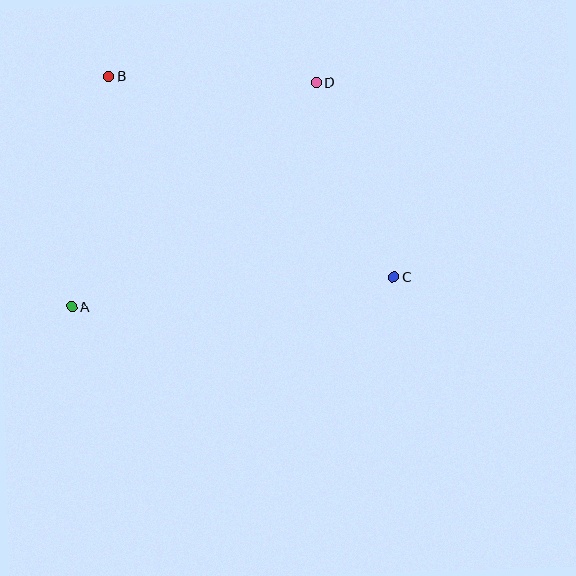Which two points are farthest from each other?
Points B and C are farthest from each other.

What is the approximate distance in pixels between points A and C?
The distance between A and C is approximately 323 pixels.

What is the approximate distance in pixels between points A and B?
The distance between A and B is approximately 233 pixels.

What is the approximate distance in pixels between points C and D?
The distance between C and D is approximately 209 pixels.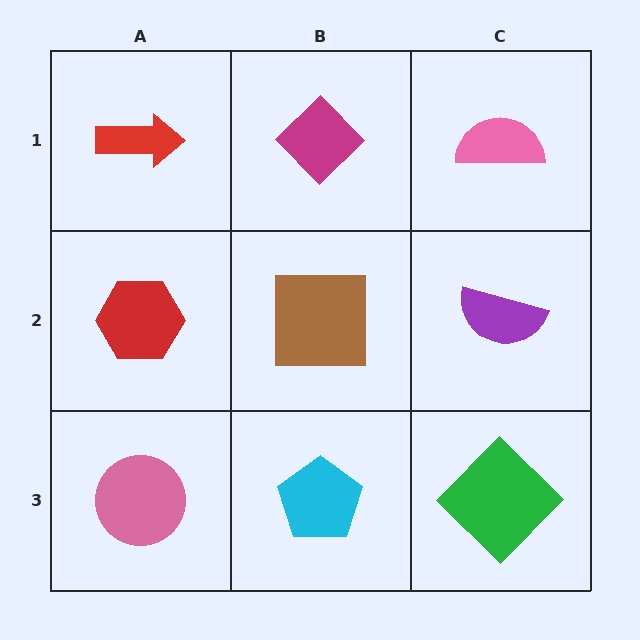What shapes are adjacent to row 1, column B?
A brown square (row 2, column B), a red arrow (row 1, column A), a pink semicircle (row 1, column C).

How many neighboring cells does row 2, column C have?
3.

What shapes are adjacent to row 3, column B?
A brown square (row 2, column B), a pink circle (row 3, column A), a green diamond (row 3, column C).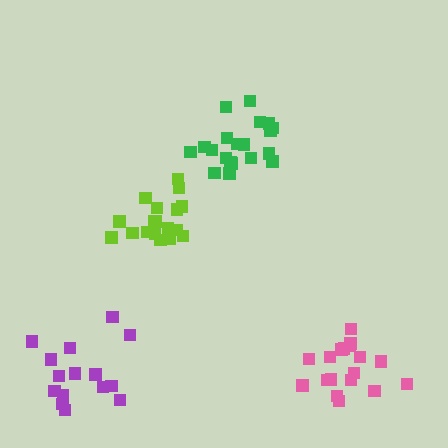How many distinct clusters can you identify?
There are 4 distinct clusters.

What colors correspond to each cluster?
The clusters are colored: lime, purple, green, pink.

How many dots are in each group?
Group 1: 18 dots, Group 2: 15 dots, Group 3: 20 dots, Group 4: 18 dots (71 total).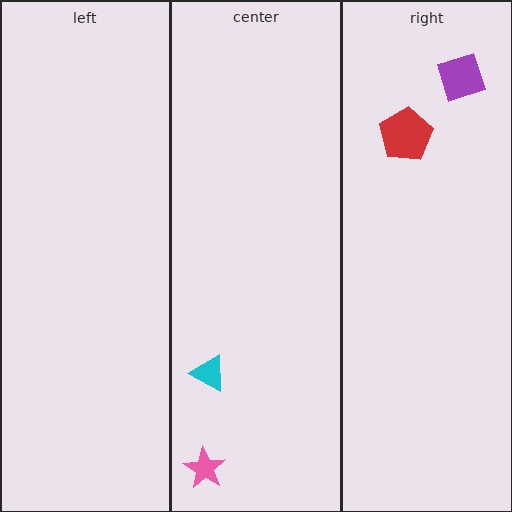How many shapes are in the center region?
2.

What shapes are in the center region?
The pink star, the cyan triangle.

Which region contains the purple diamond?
The right region.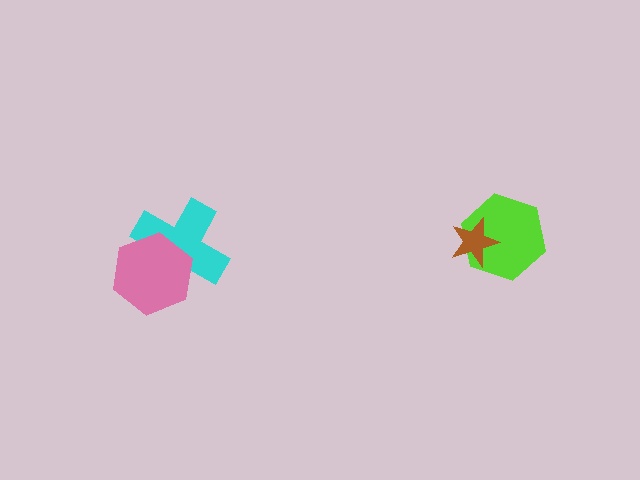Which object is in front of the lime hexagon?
The brown star is in front of the lime hexagon.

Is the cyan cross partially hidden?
Yes, it is partially covered by another shape.